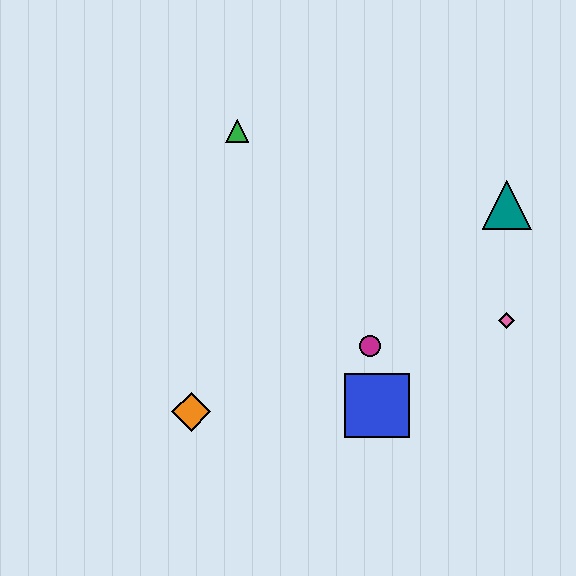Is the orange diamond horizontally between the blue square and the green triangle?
No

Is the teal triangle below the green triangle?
Yes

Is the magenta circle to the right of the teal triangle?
No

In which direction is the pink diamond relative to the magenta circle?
The pink diamond is to the right of the magenta circle.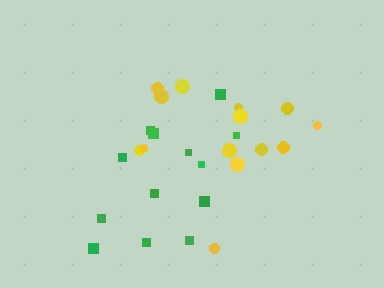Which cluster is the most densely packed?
Green.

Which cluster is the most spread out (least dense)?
Yellow.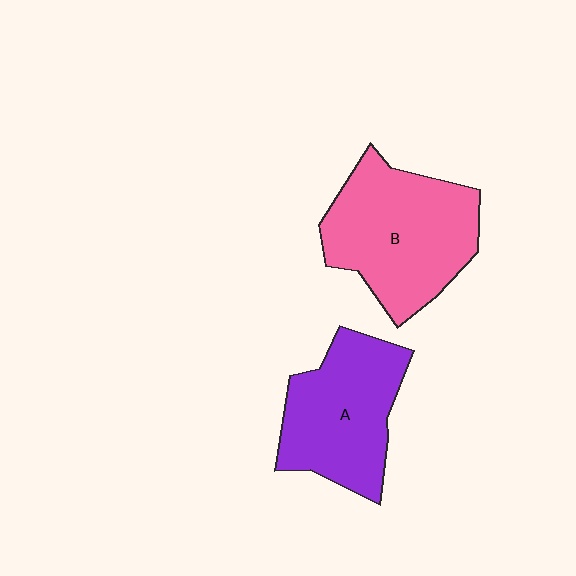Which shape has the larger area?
Shape B (pink).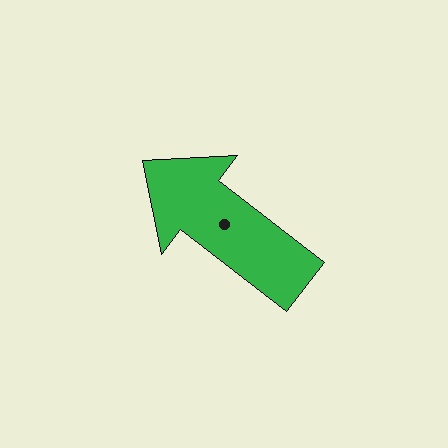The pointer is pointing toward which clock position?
Roughly 10 o'clock.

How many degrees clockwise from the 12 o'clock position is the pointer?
Approximately 308 degrees.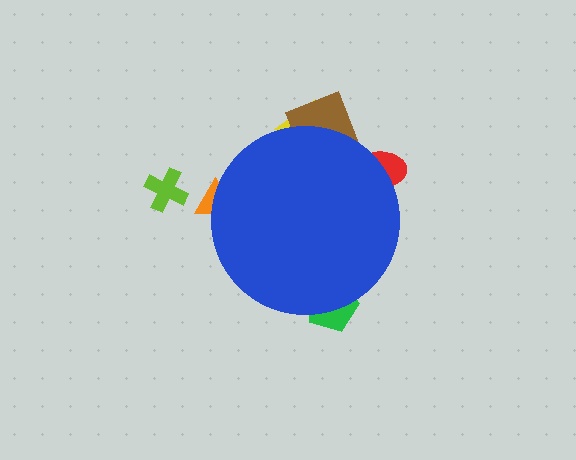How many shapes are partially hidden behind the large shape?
5 shapes are partially hidden.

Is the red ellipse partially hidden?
Yes, the red ellipse is partially hidden behind the blue circle.